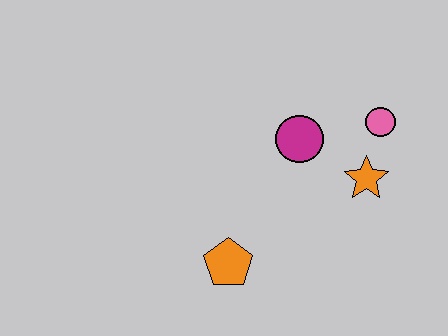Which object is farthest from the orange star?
The orange pentagon is farthest from the orange star.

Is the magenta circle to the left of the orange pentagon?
No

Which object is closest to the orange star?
The pink circle is closest to the orange star.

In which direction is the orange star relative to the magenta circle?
The orange star is to the right of the magenta circle.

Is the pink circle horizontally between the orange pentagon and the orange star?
No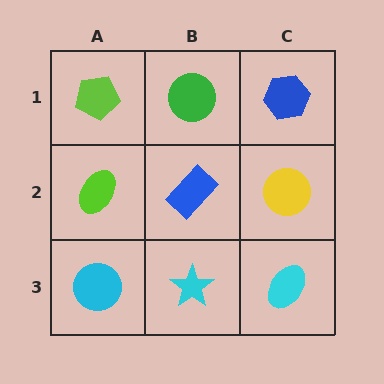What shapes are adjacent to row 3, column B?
A blue rectangle (row 2, column B), a cyan circle (row 3, column A), a cyan ellipse (row 3, column C).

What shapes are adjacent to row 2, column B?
A green circle (row 1, column B), a cyan star (row 3, column B), a lime ellipse (row 2, column A), a yellow circle (row 2, column C).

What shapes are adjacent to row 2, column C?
A blue hexagon (row 1, column C), a cyan ellipse (row 3, column C), a blue rectangle (row 2, column B).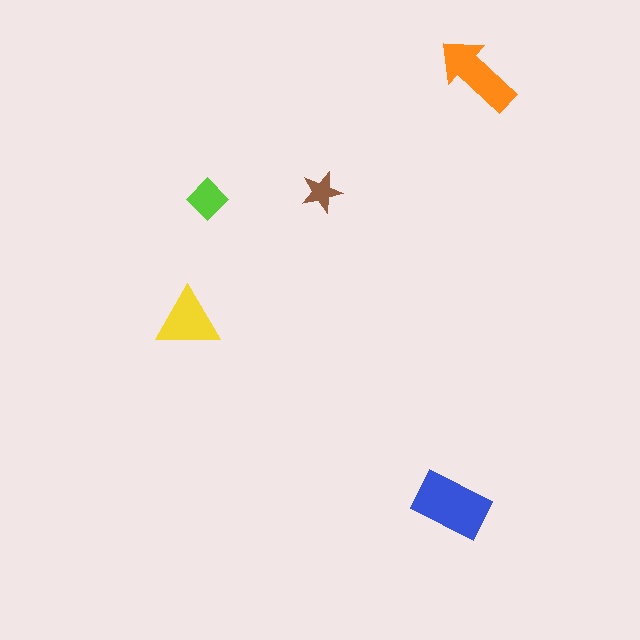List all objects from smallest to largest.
The brown star, the lime diamond, the yellow triangle, the orange arrow, the blue rectangle.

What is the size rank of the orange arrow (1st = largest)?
2nd.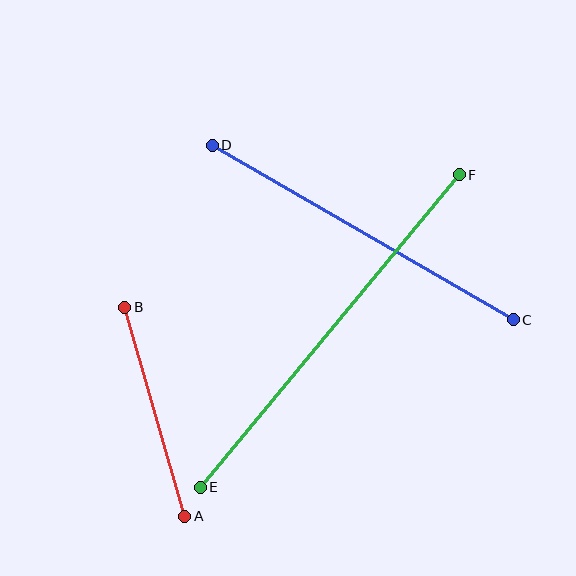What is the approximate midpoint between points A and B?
The midpoint is at approximately (155, 412) pixels.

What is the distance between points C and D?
The distance is approximately 348 pixels.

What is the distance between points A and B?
The distance is approximately 217 pixels.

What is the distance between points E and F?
The distance is approximately 406 pixels.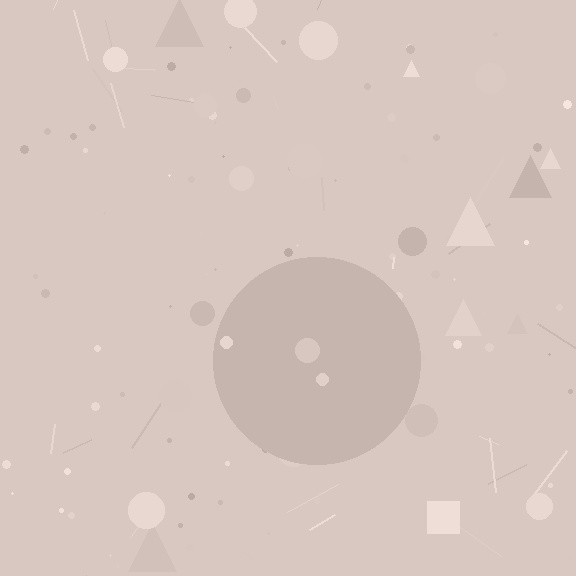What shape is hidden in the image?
A circle is hidden in the image.